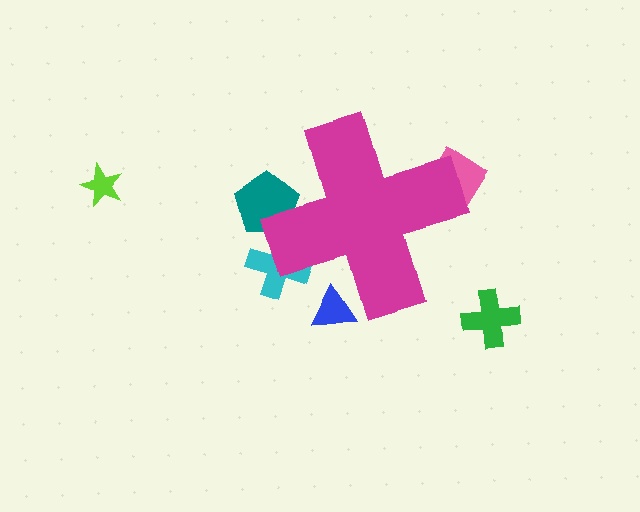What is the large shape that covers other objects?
A magenta cross.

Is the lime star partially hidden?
No, the lime star is fully visible.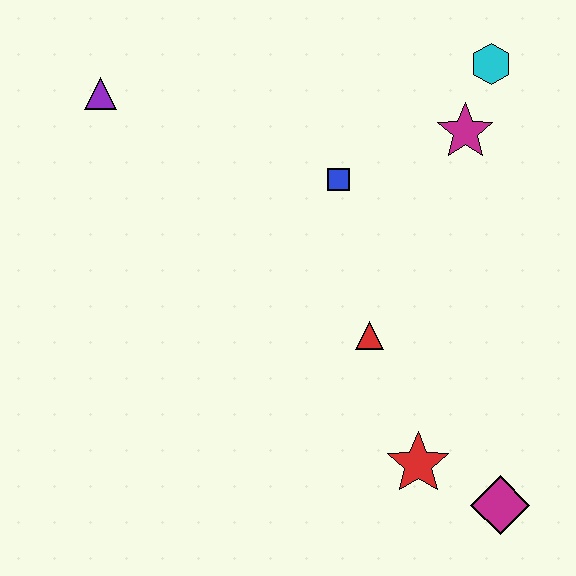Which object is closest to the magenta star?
The cyan hexagon is closest to the magenta star.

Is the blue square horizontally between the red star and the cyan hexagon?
No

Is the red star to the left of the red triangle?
No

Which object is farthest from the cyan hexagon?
The magenta diamond is farthest from the cyan hexagon.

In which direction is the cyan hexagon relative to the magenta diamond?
The cyan hexagon is above the magenta diamond.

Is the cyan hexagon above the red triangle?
Yes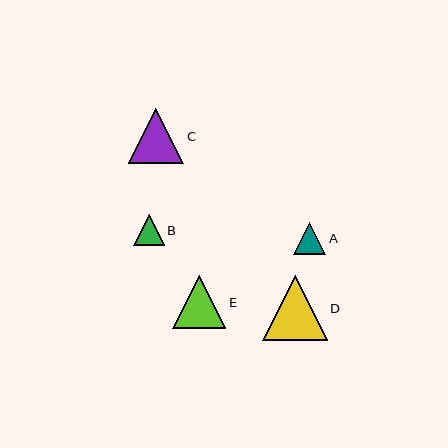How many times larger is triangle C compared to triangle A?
Triangle C is approximately 1.7 times the size of triangle A.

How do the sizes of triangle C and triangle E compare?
Triangle C and triangle E are approximately the same size.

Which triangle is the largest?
Triangle D is the largest with a size of approximately 65 pixels.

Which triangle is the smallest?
Triangle B is the smallest with a size of approximately 30 pixels.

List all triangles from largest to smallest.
From largest to smallest: D, C, E, A, B.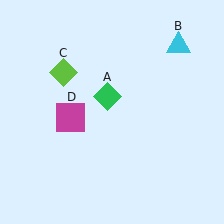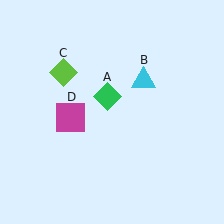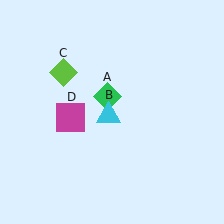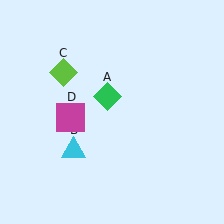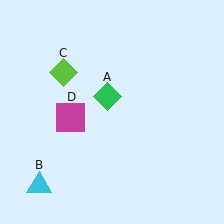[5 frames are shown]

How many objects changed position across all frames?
1 object changed position: cyan triangle (object B).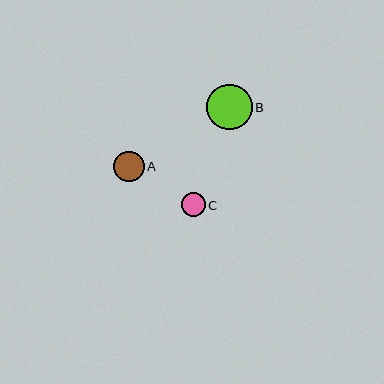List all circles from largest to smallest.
From largest to smallest: B, A, C.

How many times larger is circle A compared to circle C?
Circle A is approximately 1.3 times the size of circle C.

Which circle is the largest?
Circle B is the largest with a size of approximately 45 pixels.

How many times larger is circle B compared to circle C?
Circle B is approximately 1.9 times the size of circle C.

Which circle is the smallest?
Circle C is the smallest with a size of approximately 24 pixels.